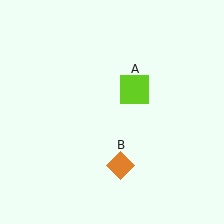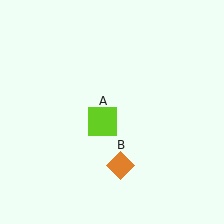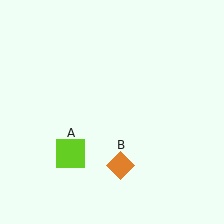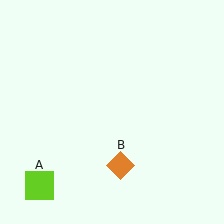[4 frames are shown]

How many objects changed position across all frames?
1 object changed position: lime square (object A).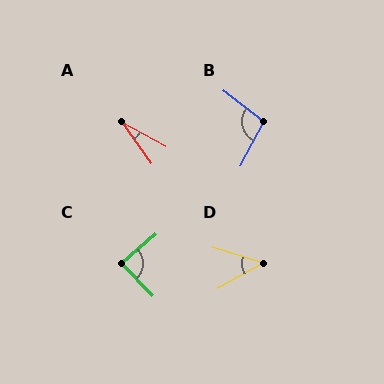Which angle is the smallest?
A, at approximately 25 degrees.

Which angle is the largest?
B, at approximately 100 degrees.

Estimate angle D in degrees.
Approximately 46 degrees.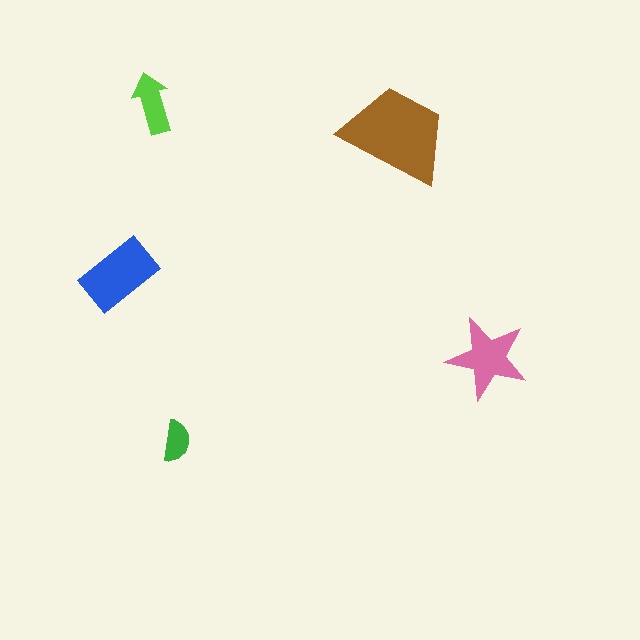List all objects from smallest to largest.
The green semicircle, the lime arrow, the pink star, the blue rectangle, the brown trapezoid.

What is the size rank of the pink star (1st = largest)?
3rd.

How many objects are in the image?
There are 5 objects in the image.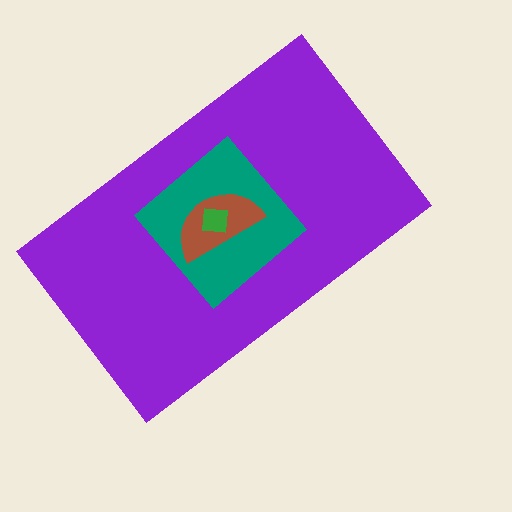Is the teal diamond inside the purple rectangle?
Yes.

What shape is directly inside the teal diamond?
The brown semicircle.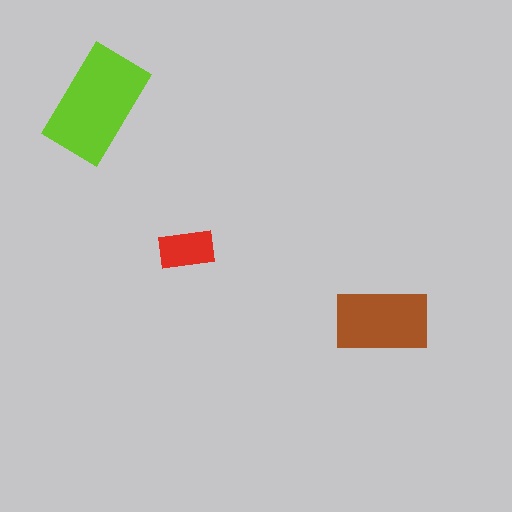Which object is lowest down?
The brown rectangle is bottommost.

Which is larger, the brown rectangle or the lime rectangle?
The lime one.